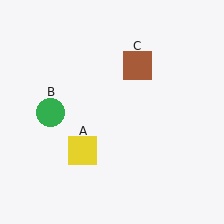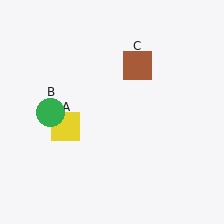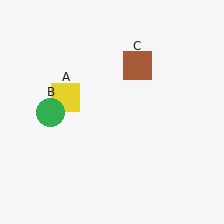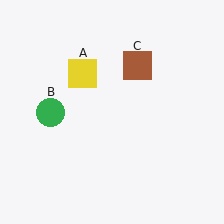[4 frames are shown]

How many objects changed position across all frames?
1 object changed position: yellow square (object A).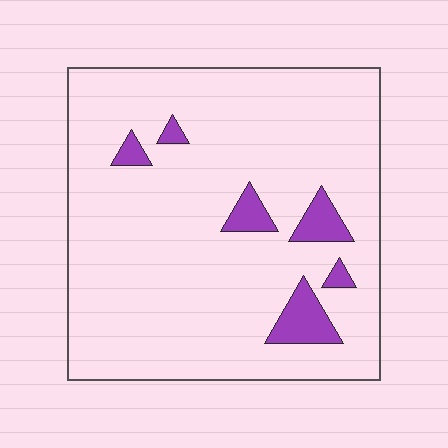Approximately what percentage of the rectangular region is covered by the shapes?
Approximately 10%.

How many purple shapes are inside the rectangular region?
6.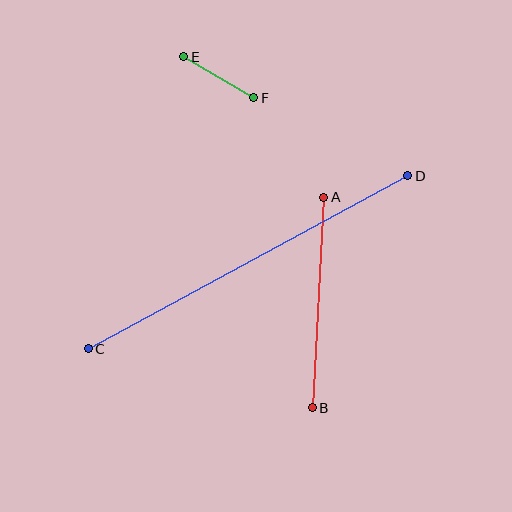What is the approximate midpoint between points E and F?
The midpoint is at approximately (219, 77) pixels.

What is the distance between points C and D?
The distance is approximately 363 pixels.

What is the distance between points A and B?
The distance is approximately 211 pixels.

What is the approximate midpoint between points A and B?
The midpoint is at approximately (318, 303) pixels.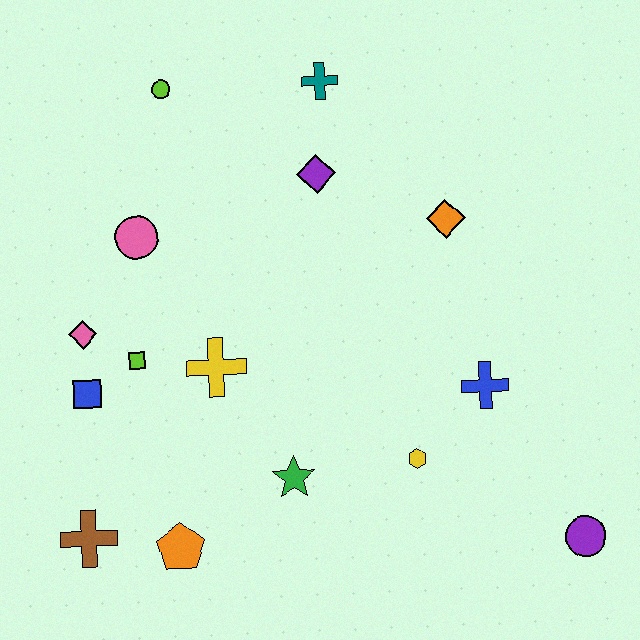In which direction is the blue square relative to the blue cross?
The blue square is to the left of the blue cross.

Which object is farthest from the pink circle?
The purple circle is farthest from the pink circle.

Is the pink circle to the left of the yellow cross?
Yes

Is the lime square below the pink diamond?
Yes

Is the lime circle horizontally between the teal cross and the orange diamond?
No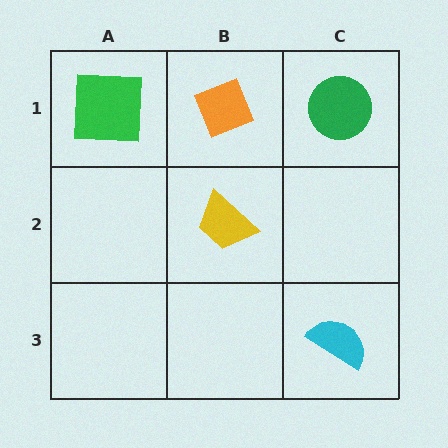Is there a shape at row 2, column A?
No, that cell is empty.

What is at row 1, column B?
An orange diamond.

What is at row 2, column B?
A yellow trapezoid.